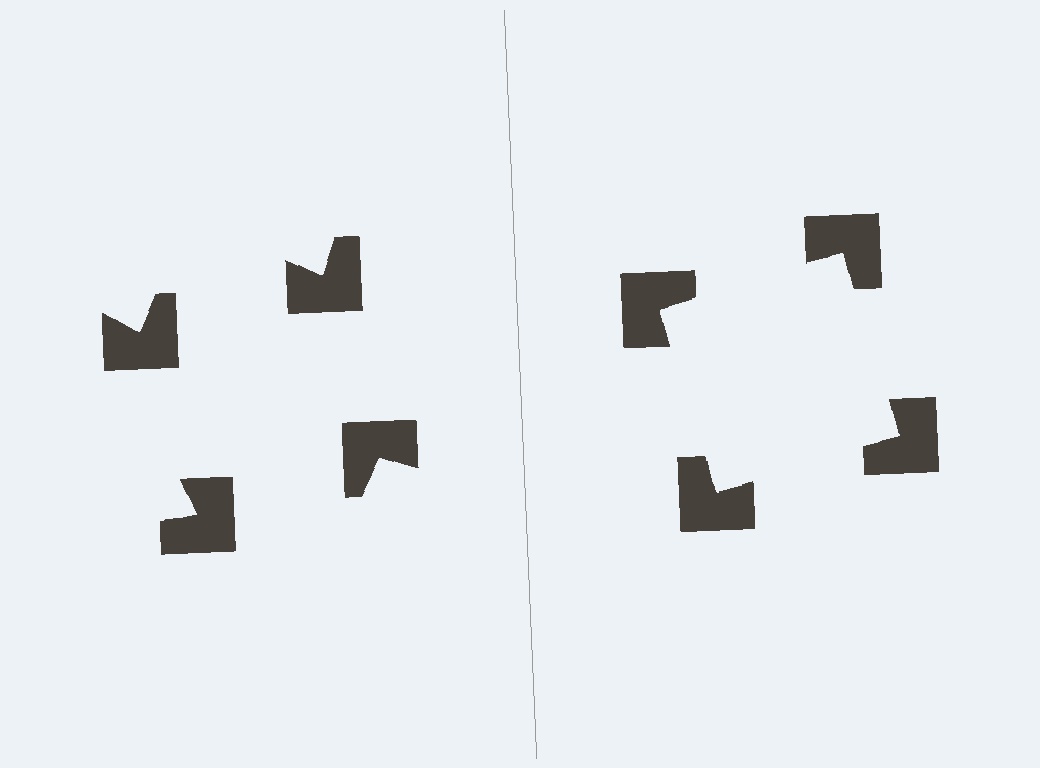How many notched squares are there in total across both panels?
8 — 4 on each side.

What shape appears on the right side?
An illusory square.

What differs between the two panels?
The notched squares are positioned identically on both sides; only the wedge orientations differ. On the right they align to a square; on the left they are misaligned.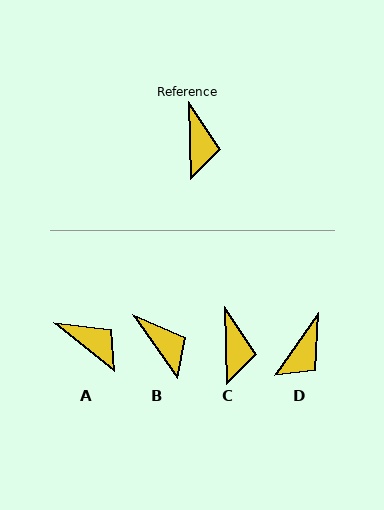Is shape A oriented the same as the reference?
No, it is off by about 50 degrees.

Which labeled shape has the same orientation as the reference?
C.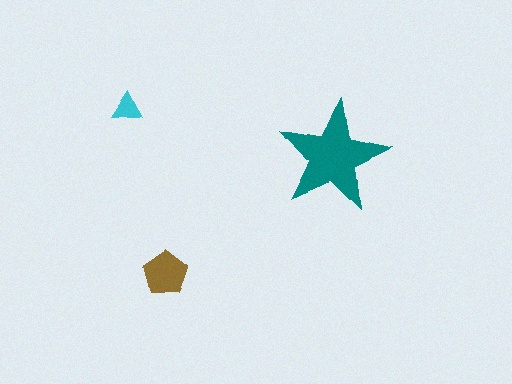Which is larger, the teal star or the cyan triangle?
The teal star.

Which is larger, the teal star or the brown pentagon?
The teal star.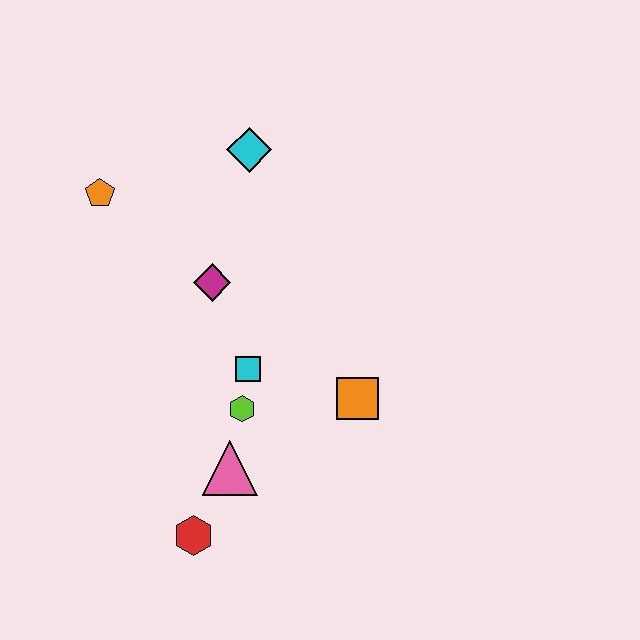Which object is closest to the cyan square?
The lime hexagon is closest to the cyan square.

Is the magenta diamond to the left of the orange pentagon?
No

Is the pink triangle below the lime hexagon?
Yes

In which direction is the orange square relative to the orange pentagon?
The orange square is to the right of the orange pentagon.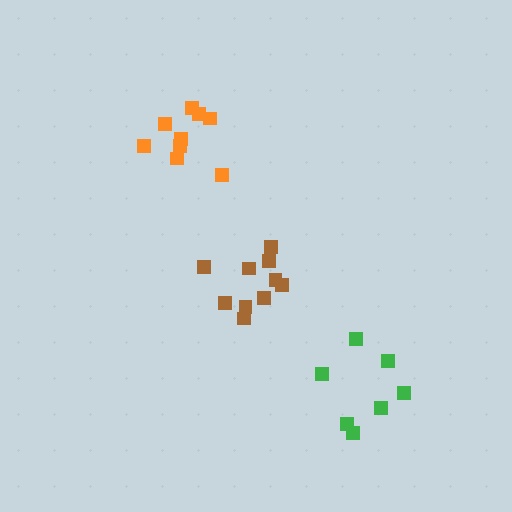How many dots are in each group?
Group 1: 9 dots, Group 2: 7 dots, Group 3: 10 dots (26 total).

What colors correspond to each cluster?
The clusters are colored: orange, green, brown.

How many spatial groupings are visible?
There are 3 spatial groupings.